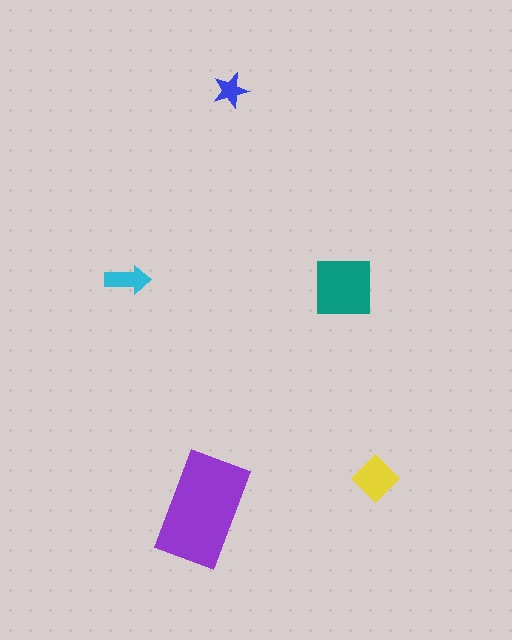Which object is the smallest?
The blue star.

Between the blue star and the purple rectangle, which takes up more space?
The purple rectangle.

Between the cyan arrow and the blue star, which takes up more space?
The cyan arrow.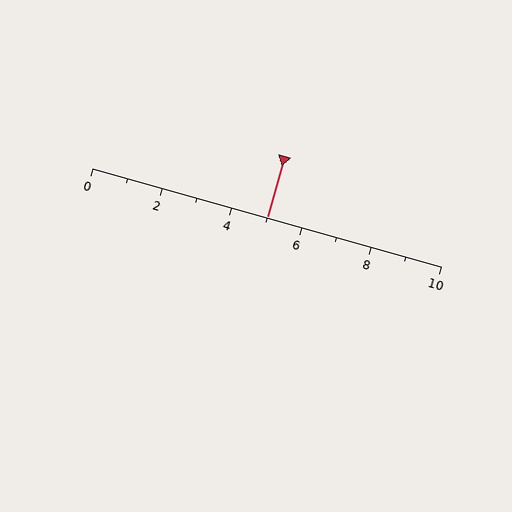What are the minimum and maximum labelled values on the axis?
The axis runs from 0 to 10.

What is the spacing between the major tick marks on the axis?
The major ticks are spaced 2 apart.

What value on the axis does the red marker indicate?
The marker indicates approximately 5.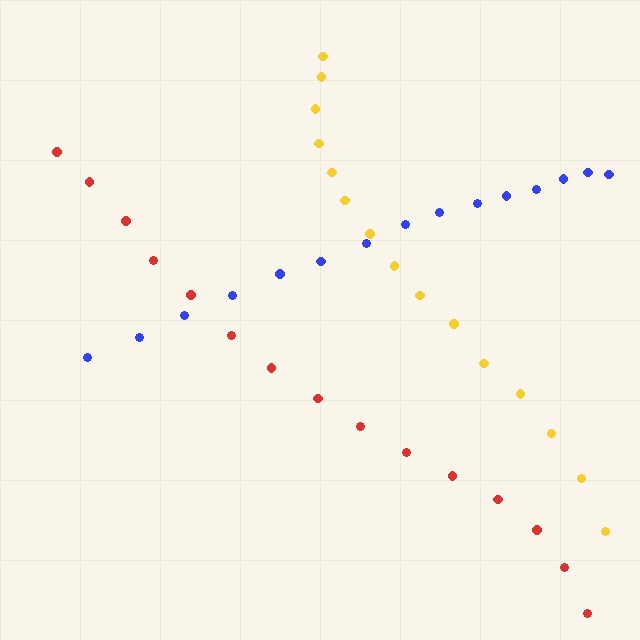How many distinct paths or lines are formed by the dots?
There are 3 distinct paths.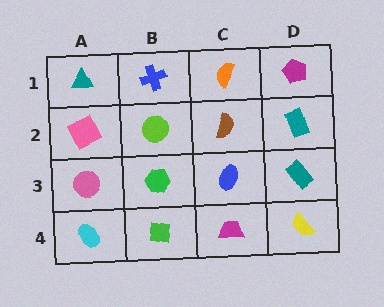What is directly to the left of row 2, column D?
A brown semicircle.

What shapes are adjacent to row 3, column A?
A pink square (row 2, column A), a cyan ellipse (row 4, column A), a green hexagon (row 3, column B).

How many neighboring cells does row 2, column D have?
3.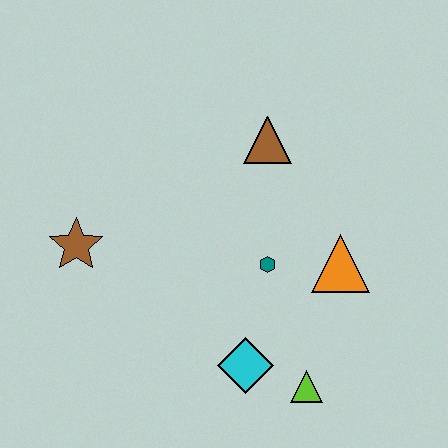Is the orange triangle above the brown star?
No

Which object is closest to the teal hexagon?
The orange triangle is closest to the teal hexagon.